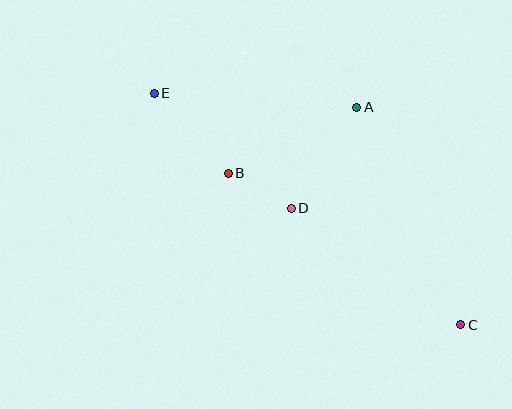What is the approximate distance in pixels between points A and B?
The distance between A and B is approximately 144 pixels.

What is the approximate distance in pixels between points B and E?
The distance between B and E is approximately 109 pixels.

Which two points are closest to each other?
Points B and D are closest to each other.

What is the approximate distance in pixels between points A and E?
The distance between A and E is approximately 203 pixels.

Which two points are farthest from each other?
Points C and E are farthest from each other.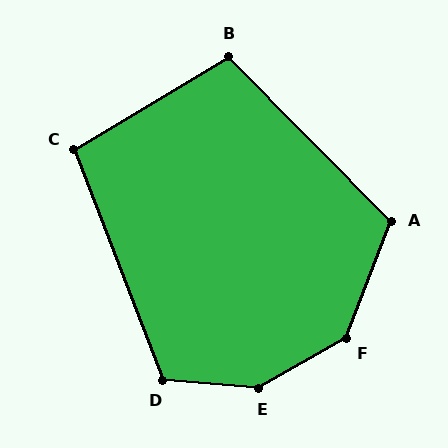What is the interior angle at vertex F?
Approximately 140 degrees (obtuse).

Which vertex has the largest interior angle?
E, at approximately 146 degrees.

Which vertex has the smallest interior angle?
C, at approximately 100 degrees.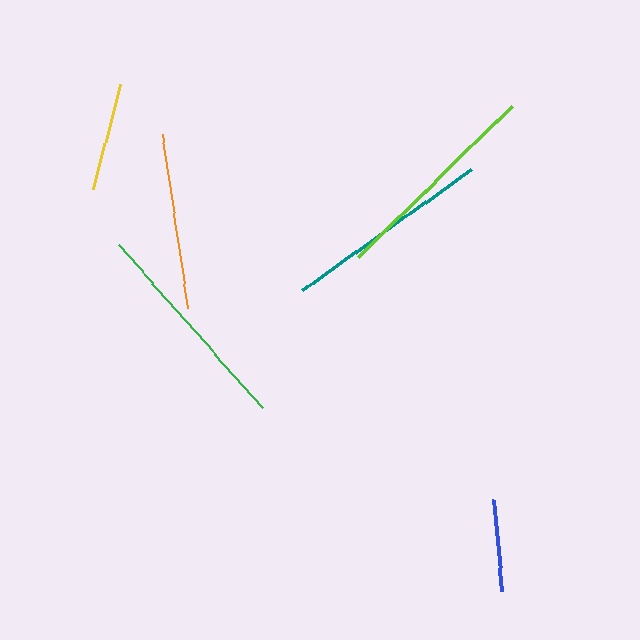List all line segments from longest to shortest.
From longest to shortest: green, lime, teal, orange, yellow, blue.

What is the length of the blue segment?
The blue segment is approximately 92 pixels long.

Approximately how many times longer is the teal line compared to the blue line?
The teal line is approximately 2.3 times the length of the blue line.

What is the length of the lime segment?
The lime segment is approximately 216 pixels long.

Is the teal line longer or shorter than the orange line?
The teal line is longer than the orange line.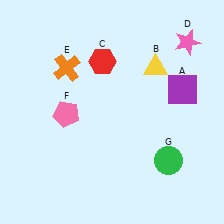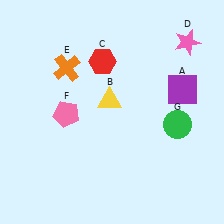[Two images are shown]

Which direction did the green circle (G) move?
The green circle (G) moved up.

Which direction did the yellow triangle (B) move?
The yellow triangle (B) moved left.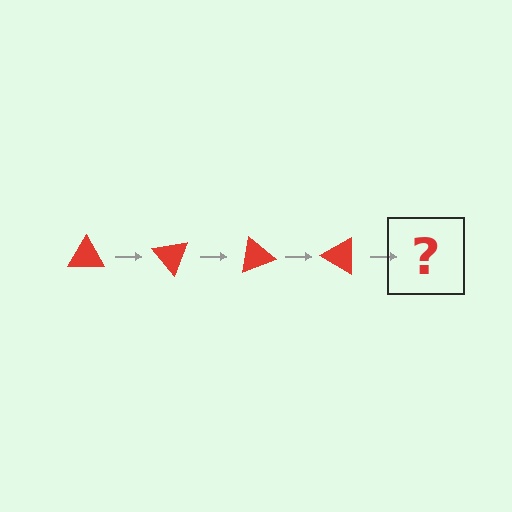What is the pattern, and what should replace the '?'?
The pattern is that the triangle rotates 50 degrees each step. The '?' should be a red triangle rotated 200 degrees.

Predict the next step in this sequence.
The next step is a red triangle rotated 200 degrees.